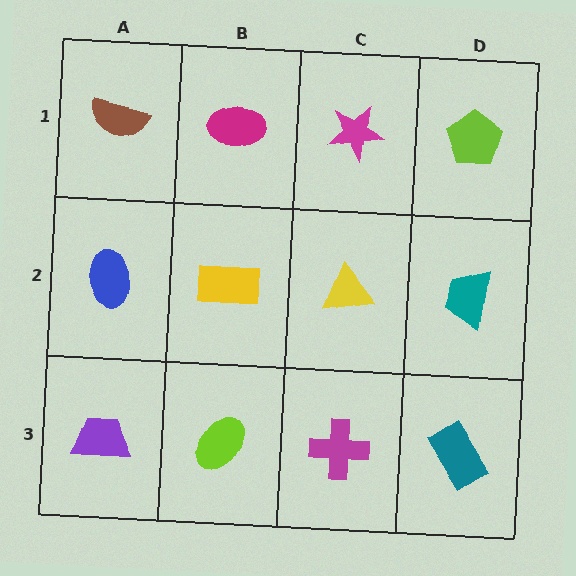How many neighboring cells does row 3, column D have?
2.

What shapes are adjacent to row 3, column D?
A teal trapezoid (row 2, column D), a magenta cross (row 3, column C).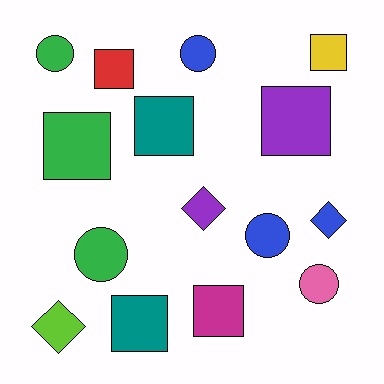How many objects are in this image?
There are 15 objects.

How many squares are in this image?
There are 7 squares.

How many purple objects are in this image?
There are 2 purple objects.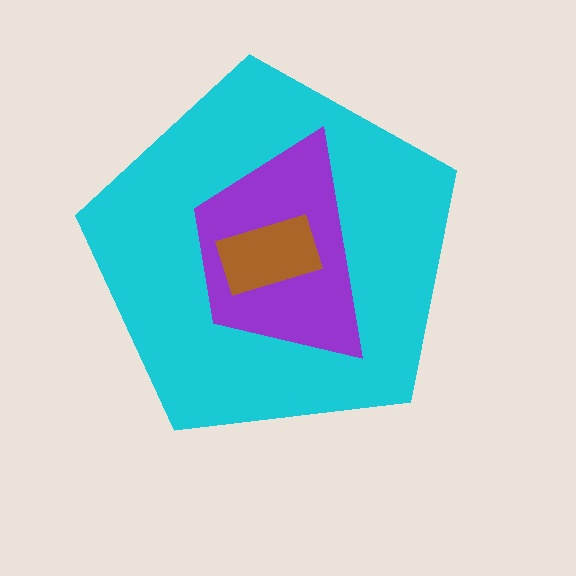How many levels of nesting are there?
3.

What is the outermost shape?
The cyan pentagon.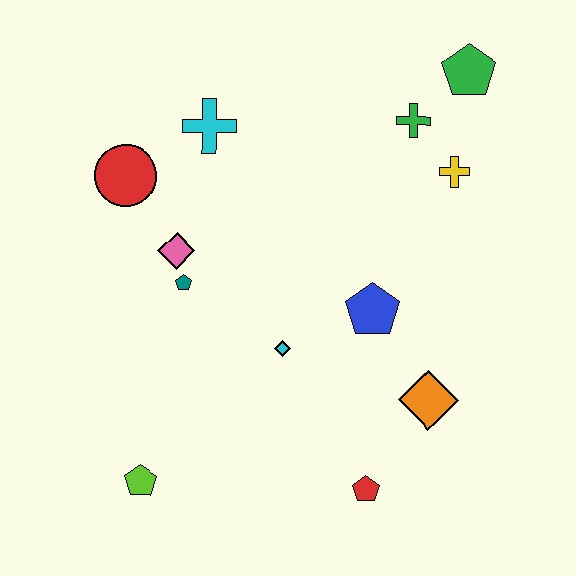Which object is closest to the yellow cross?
The green cross is closest to the yellow cross.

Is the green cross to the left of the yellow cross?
Yes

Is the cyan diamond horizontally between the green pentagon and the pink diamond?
Yes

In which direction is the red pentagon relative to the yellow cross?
The red pentagon is below the yellow cross.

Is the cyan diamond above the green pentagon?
No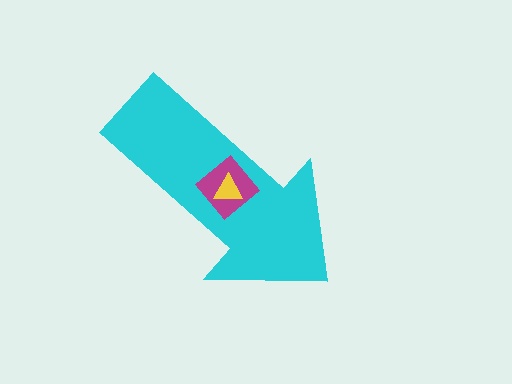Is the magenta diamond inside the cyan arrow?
Yes.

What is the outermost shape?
The cyan arrow.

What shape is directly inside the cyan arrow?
The magenta diamond.